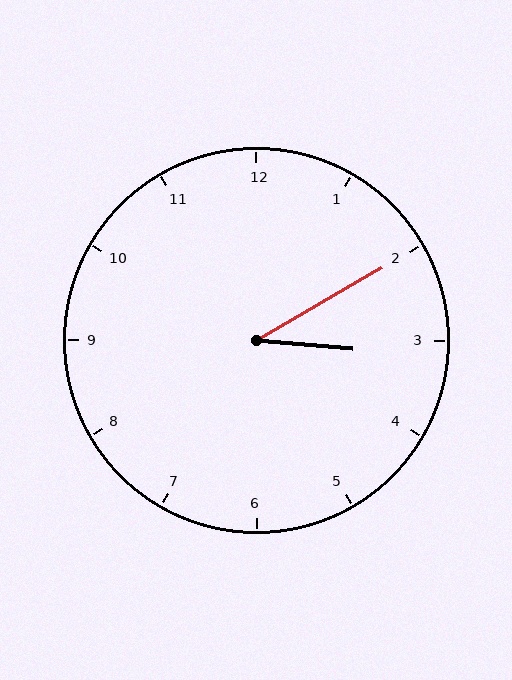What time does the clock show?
3:10.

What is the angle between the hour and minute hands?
Approximately 35 degrees.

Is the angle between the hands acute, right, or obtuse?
It is acute.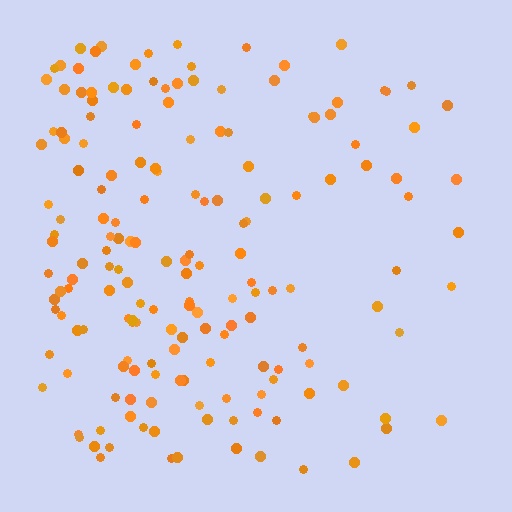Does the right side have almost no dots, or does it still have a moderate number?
Still a moderate number, just noticeably fewer than the left.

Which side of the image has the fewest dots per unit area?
The right.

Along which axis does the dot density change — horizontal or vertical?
Horizontal.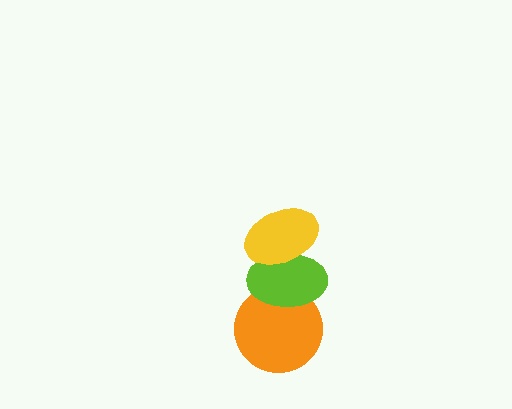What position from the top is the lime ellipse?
The lime ellipse is 2nd from the top.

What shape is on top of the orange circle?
The lime ellipse is on top of the orange circle.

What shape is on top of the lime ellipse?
The yellow ellipse is on top of the lime ellipse.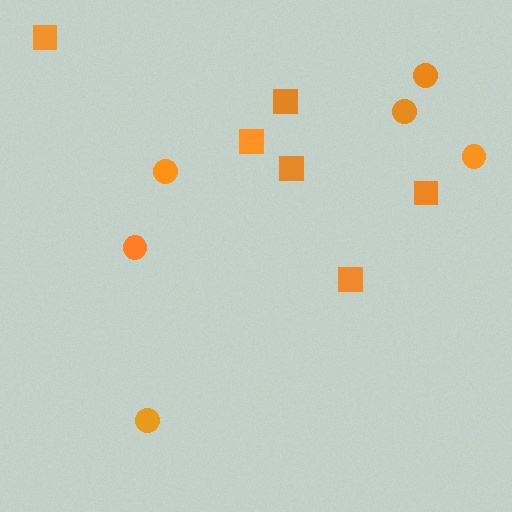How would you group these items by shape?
There are 2 groups: one group of squares (6) and one group of circles (6).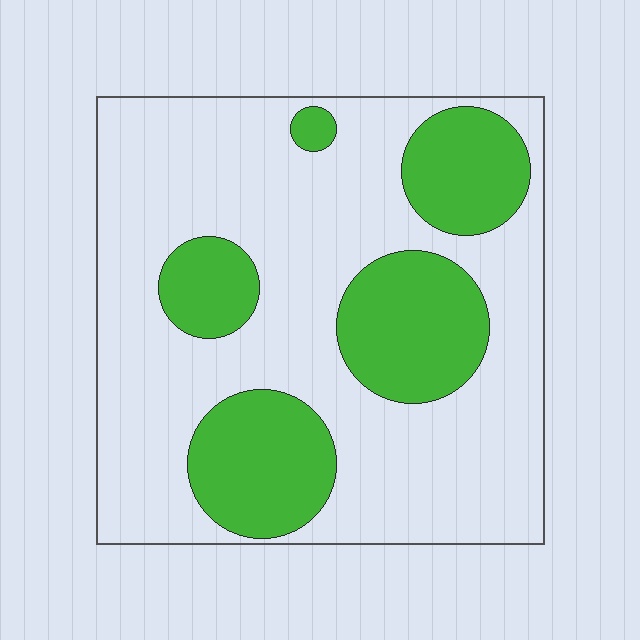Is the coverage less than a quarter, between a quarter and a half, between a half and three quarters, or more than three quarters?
Between a quarter and a half.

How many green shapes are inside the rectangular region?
5.